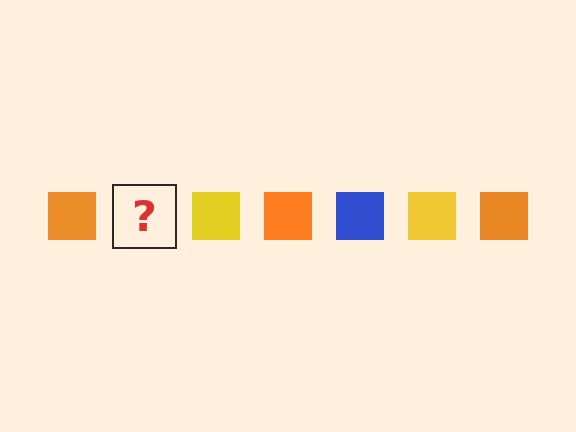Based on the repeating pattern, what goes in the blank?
The blank should be a blue square.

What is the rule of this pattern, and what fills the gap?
The rule is that the pattern cycles through orange, blue, yellow squares. The gap should be filled with a blue square.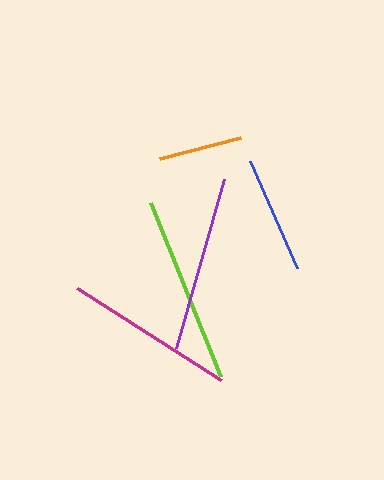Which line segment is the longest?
The lime line is the longest at approximately 187 pixels.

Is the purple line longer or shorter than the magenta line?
The purple line is longer than the magenta line.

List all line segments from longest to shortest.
From longest to shortest: lime, purple, magenta, blue, orange.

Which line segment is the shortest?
The orange line is the shortest at approximately 84 pixels.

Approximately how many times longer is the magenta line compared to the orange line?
The magenta line is approximately 2.1 times the length of the orange line.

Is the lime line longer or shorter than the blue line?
The lime line is longer than the blue line.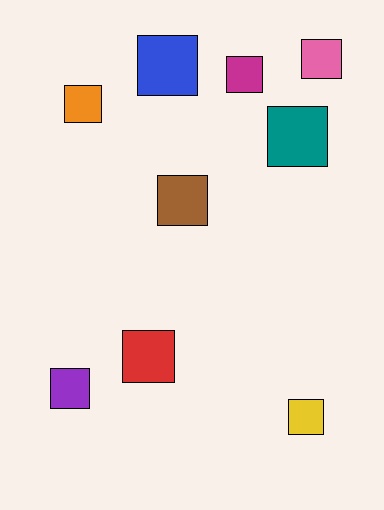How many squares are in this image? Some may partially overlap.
There are 9 squares.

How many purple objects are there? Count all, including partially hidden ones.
There is 1 purple object.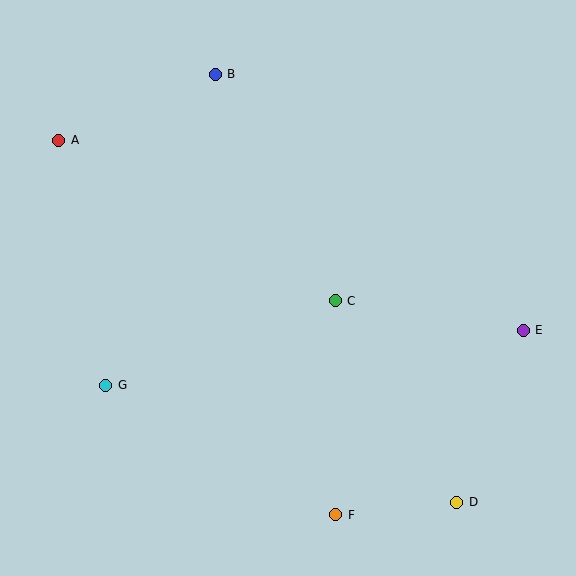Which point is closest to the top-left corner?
Point A is closest to the top-left corner.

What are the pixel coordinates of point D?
Point D is at (457, 502).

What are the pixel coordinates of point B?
Point B is at (215, 74).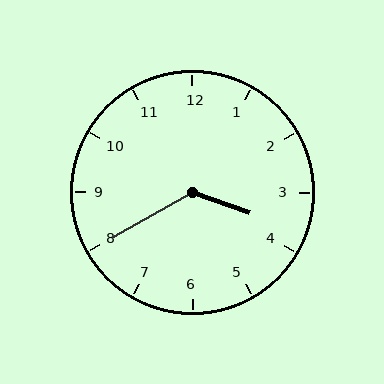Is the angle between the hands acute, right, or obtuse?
It is obtuse.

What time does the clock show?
3:40.